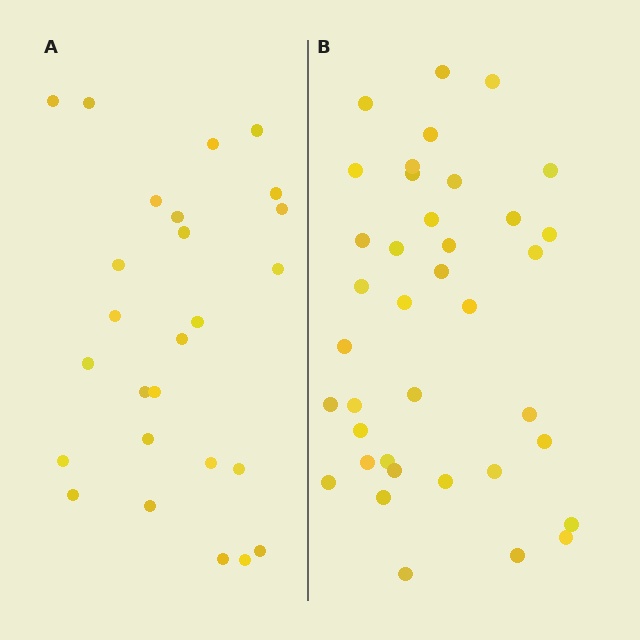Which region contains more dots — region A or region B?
Region B (the right region) has more dots.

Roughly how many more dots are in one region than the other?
Region B has roughly 12 or so more dots than region A.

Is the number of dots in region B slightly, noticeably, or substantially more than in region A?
Region B has substantially more. The ratio is roughly 1.5 to 1.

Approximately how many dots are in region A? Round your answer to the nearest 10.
About 30 dots. (The exact count is 26, which rounds to 30.)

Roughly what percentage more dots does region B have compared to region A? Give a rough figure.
About 45% more.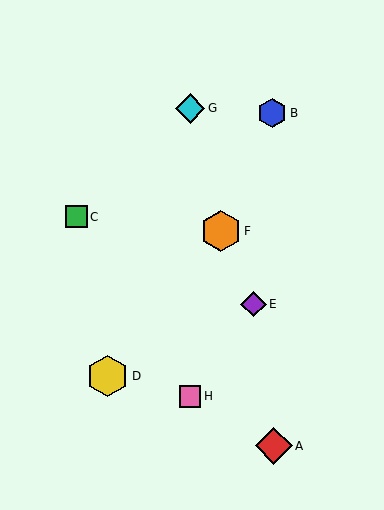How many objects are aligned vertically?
2 objects (G, H) are aligned vertically.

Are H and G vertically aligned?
Yes, both are at x≈190.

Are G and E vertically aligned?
No, G is at x≈190 and E is at x≈253.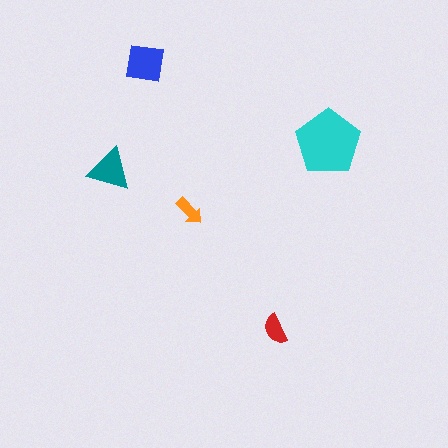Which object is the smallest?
The orange arrow.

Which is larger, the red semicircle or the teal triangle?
The teal triangle.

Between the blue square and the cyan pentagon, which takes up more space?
The cyan pentagon.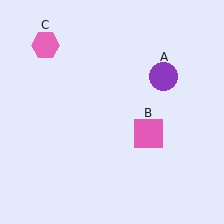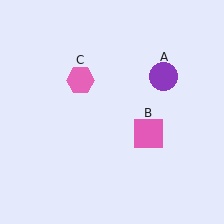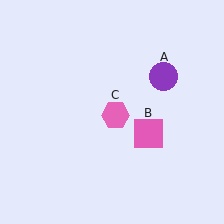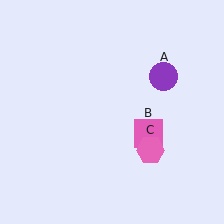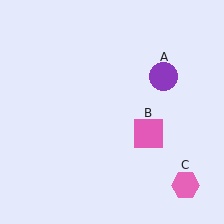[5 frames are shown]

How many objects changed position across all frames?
1 object changed position: pink hexagon (object C).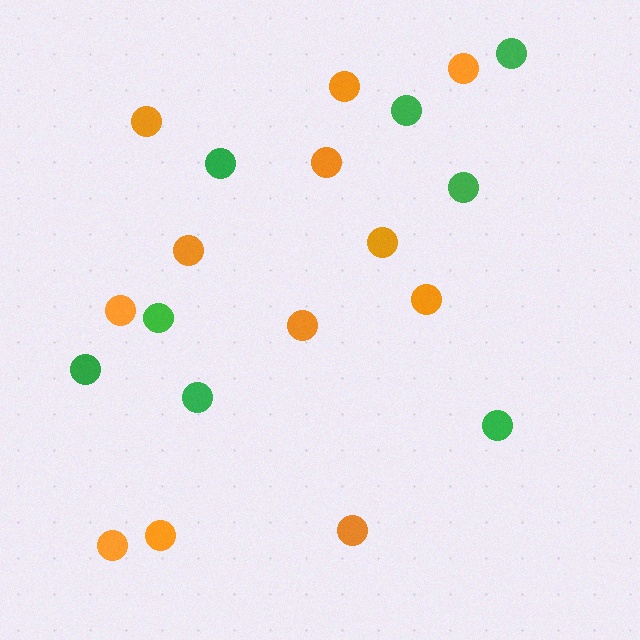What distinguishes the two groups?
There are 2 groups: one group of orange circles (12) and one group of green circles (8).